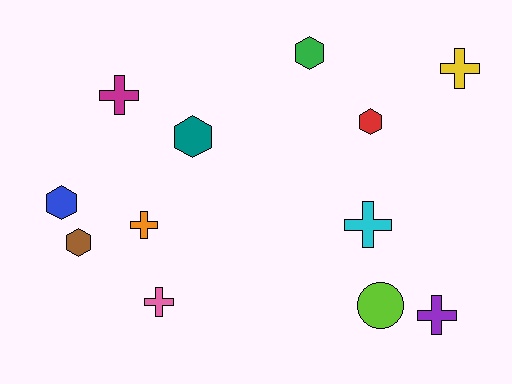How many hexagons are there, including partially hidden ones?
There are 5 hexagons.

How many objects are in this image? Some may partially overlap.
There are 12 objects.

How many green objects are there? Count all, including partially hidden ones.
There is 1 green object.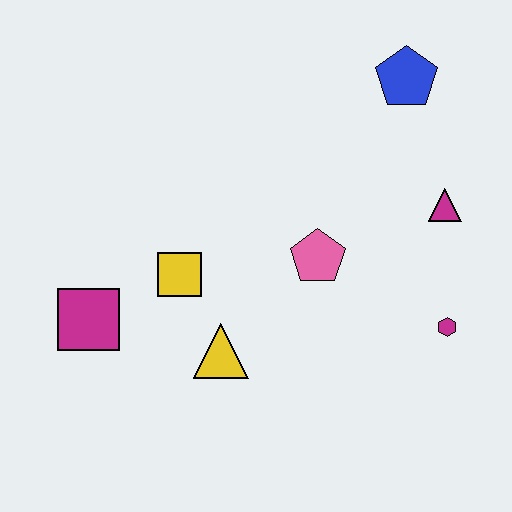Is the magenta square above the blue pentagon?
No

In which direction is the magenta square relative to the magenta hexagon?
The magenta square is to the left of the magenta hexagon.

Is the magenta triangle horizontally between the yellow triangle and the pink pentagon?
No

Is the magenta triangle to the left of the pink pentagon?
No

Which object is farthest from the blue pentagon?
The magenta square is farthest from the blue pentagon.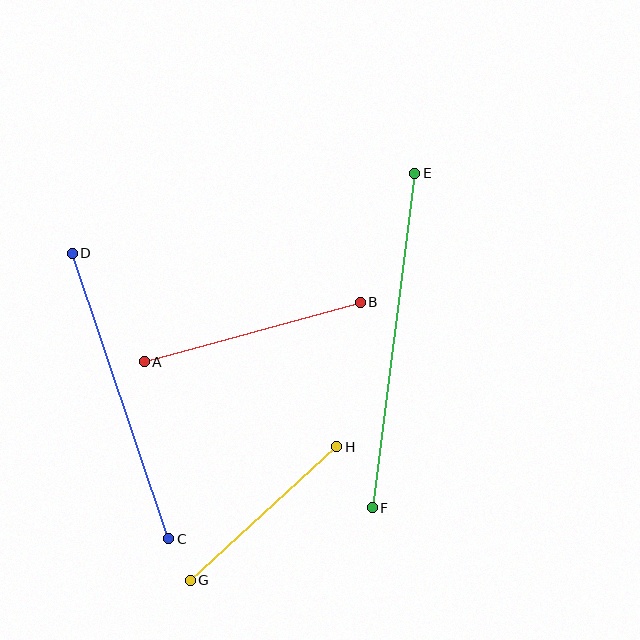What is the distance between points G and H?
The distance is approximately 198 pixels.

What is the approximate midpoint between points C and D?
The midpoint is at approximately (120, 396) pixels.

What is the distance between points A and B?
The distance is approximately 224 pixels.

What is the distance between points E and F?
The distance is approximately 337 pixels.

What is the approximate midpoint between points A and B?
The midpoint is at approximately (252, 332) pixels.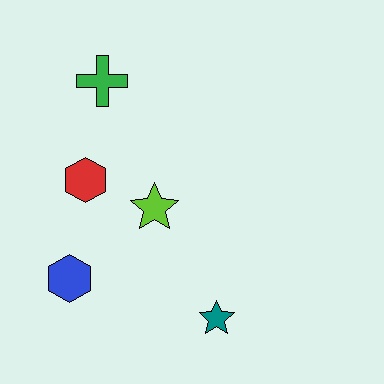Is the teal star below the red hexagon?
Yes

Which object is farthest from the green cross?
The teal star is farthest from the green cross.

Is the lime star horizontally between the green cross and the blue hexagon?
No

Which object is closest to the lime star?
The red hexagon is closest to the lime star.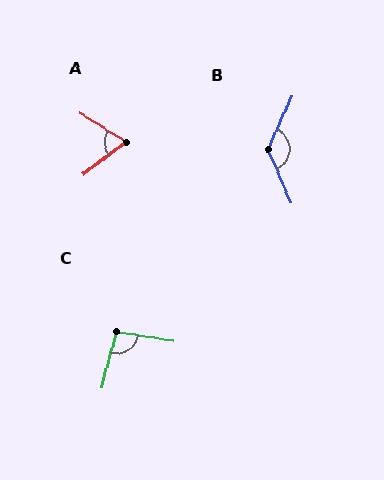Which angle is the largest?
B, at approximately 133 degrees.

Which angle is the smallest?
A, at approximately 70 degrees.